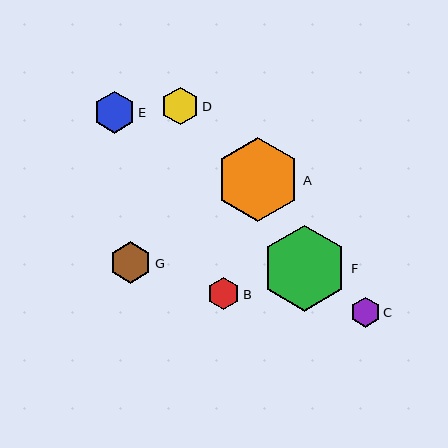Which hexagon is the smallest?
Hexagon C is the smallest with a size of approximately 30 pixels.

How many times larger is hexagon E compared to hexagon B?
Hexagon E is approximately 1.3 times the size of hexagon B.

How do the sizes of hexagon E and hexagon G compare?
Hexagon E and hexagon G are approximately the same size.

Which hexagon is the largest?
Hexagon F is the largest with a size of approximately 86 pixels.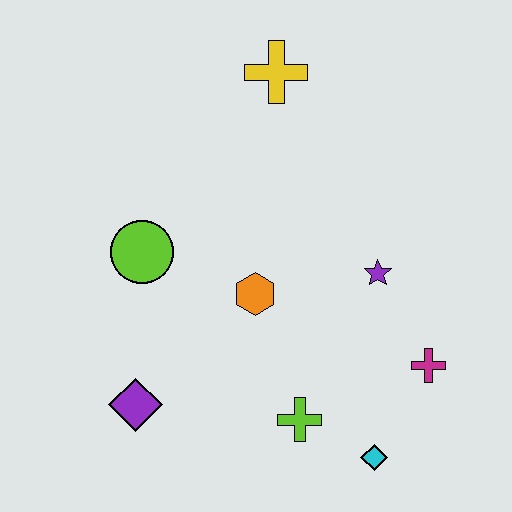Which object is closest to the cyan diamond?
The lime cross is closest to the cyan diamond.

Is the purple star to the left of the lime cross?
No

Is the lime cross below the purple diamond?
Yes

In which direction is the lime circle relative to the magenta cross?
The lime circle is to the left of the magenta cross.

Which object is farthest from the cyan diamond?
The yellow cross is farthest from the cyan diamond.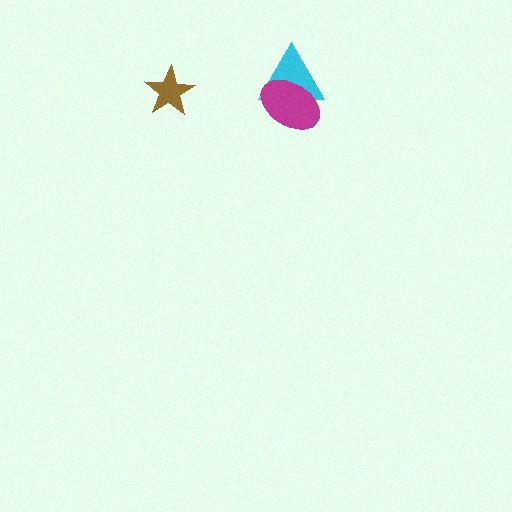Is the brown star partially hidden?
No, no other shape covers it.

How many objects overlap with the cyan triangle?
1 object overlaps with the cyan triangle.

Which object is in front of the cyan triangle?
The magenta ellipse is in front of the cyan triangle.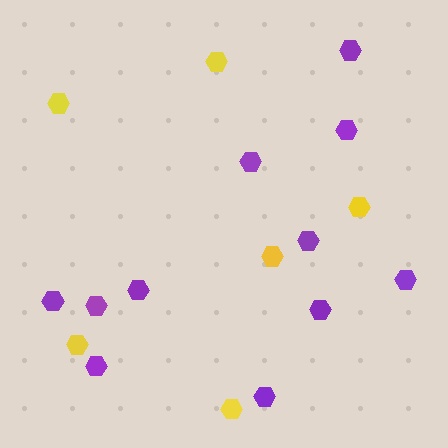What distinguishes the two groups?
There are 2 groups: one group of yellow hexagons (6) and one group of purple hexagons (11).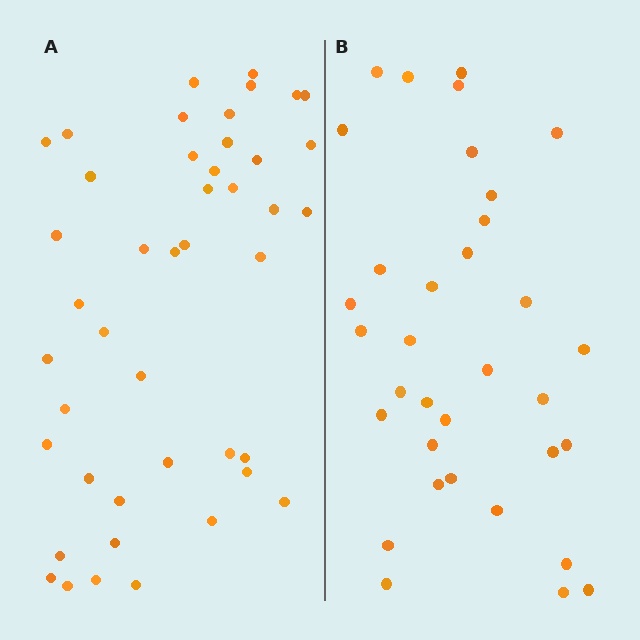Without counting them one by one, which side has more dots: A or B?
Region A (the left region) has more dots.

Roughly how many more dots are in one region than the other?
Region A has roughly 10 or so more dots than region B.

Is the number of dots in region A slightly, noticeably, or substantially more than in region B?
Region A has noticeably more, but not dramatically so. The ratio is roughly 1.3 to 1.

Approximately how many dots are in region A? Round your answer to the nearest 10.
About 40 dots. (The exact count is 44, which rounds to 40.)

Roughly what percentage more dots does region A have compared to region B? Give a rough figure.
About 30% more.